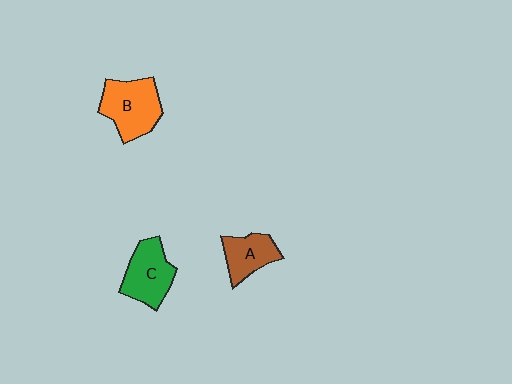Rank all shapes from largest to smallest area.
From largest to smallest: B (orange), C (green), A (brown).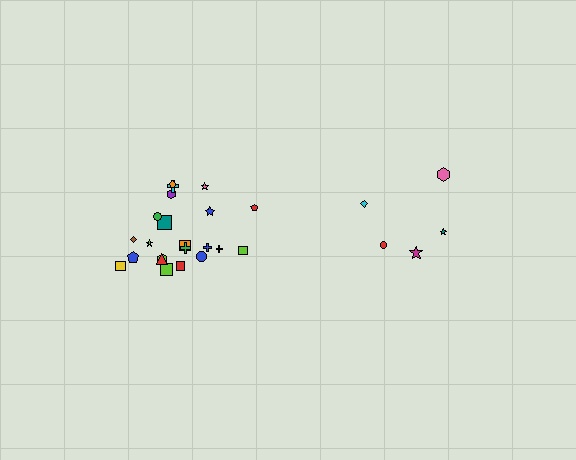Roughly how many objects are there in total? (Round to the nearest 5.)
Roughly 25 objects in total.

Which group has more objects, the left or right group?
The left group.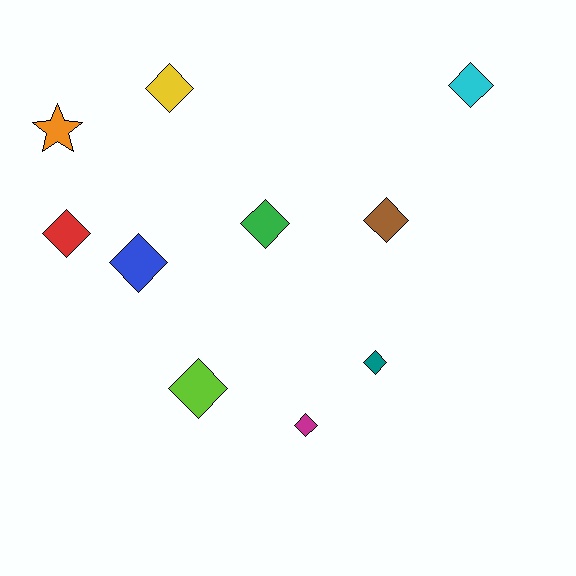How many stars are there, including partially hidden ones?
There is 1 star.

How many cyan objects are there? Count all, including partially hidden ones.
There is 1 cyan object.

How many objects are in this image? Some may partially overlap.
There are 10 objects.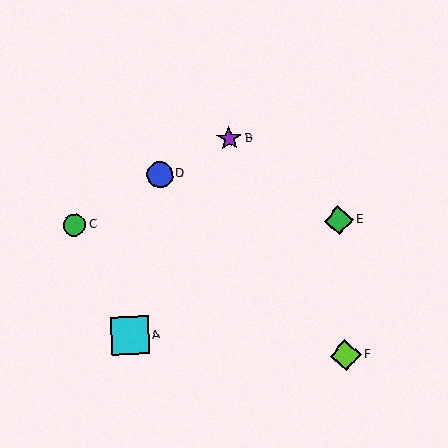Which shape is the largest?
The cyan square (labeled A) is the largest.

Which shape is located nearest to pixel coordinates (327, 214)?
The green diamond (labeled E) at (339, 221) is nearest to that location.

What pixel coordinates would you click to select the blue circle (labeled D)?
Click at (160, 175) to select the blue circle D.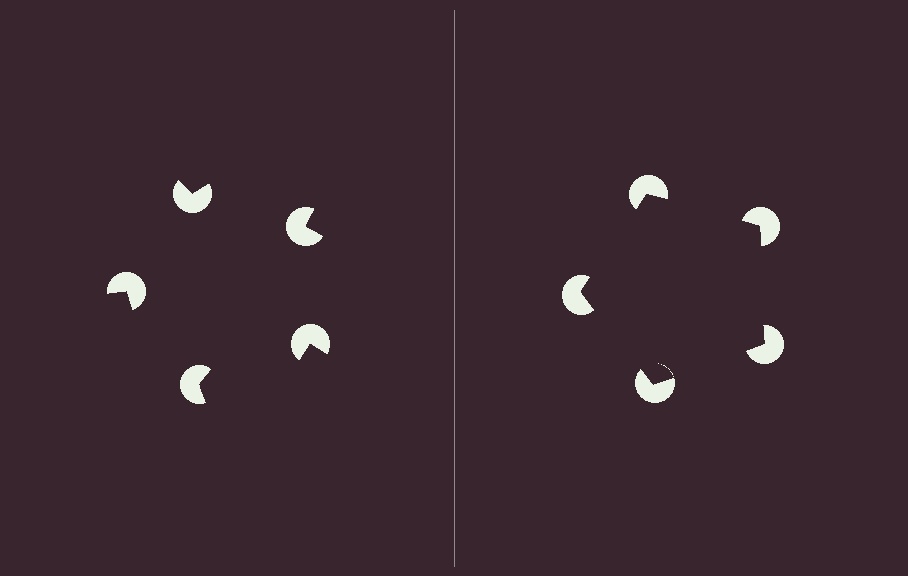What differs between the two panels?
The pac-man discs are positioned identically on both sides; only the wedge orientations differ. On the right they align to a pentagon; on the left they are misaligned.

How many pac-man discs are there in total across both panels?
10 — 5 on each side.